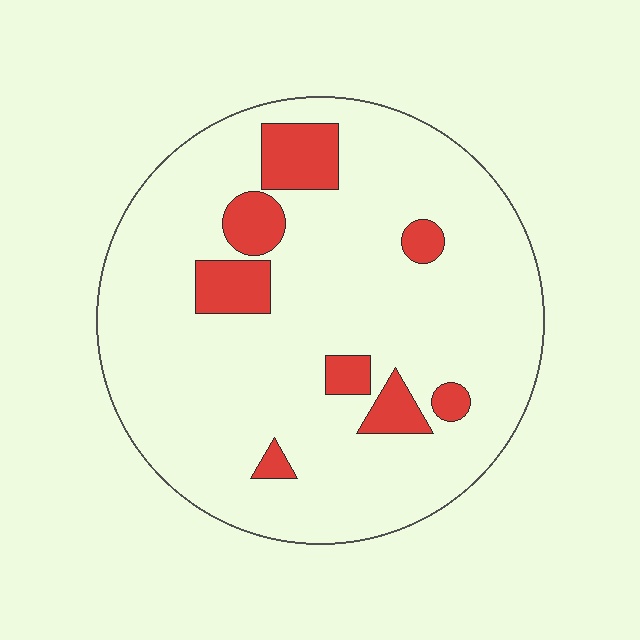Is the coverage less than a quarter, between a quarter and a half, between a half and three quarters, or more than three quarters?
Less than a quarter.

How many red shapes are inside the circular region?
8.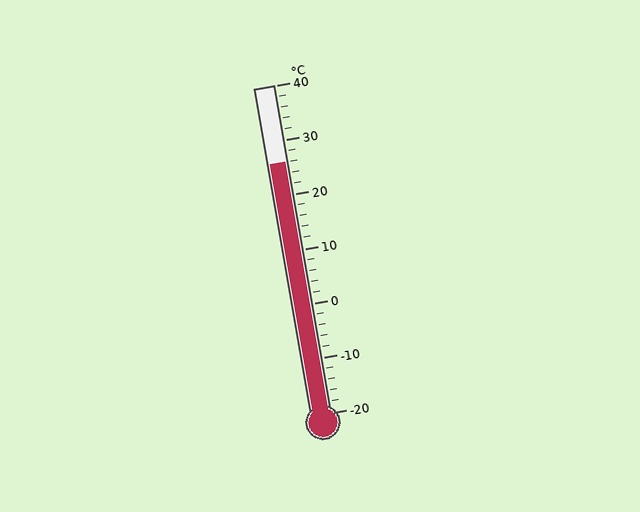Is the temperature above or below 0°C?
The temperature is above 0°C.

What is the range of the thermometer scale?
The thermometer scale ranges from -20°C to 40°C.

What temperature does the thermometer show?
The thermometer shows approximately 26°C.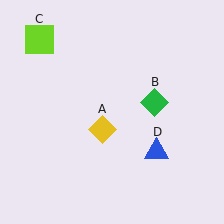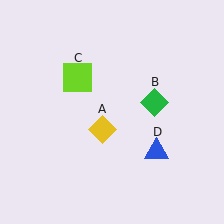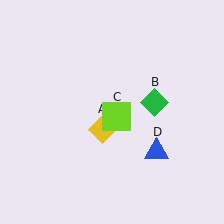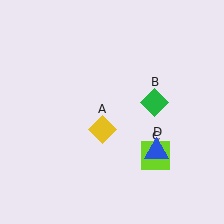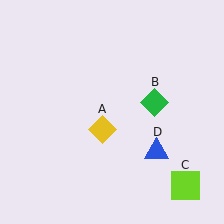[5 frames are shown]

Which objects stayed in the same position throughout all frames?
Yellow diamond (object A) and green diamond (object B) and blue triangle (object D) remained stationary.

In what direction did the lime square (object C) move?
The lime square (object C) moved down and to the right.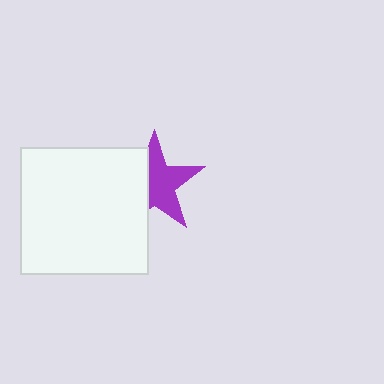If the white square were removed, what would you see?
You would see the complete purple star.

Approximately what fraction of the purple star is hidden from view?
Roughly 41% of the purple star is hidden behind the white square.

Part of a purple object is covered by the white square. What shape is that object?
It is a star.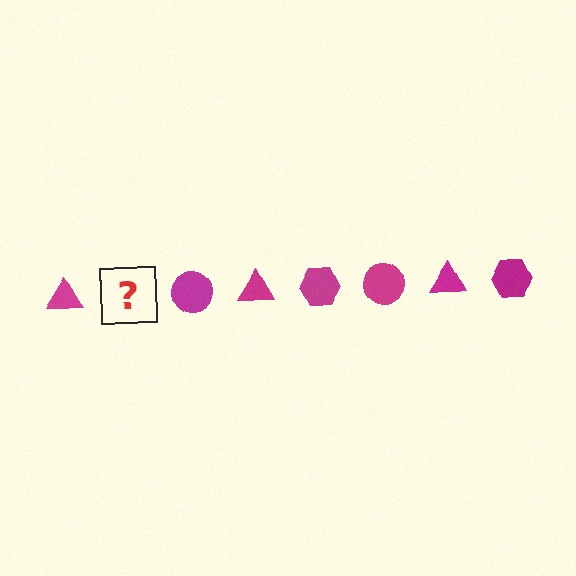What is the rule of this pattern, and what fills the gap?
The rule is that the pattern cycles through triangle, hexagon, circle shapes in magenta. The gap should be filled with a magenta hexagon.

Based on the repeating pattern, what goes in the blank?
The blank should be a magenta hexagon.